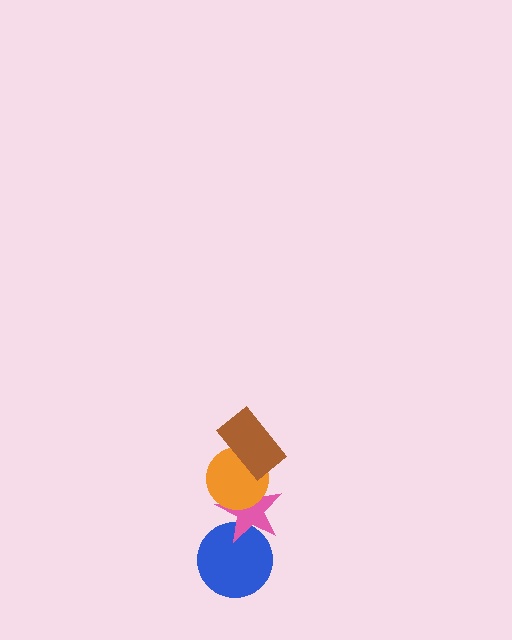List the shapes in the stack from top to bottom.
From top to bottom: the brown rectangle, the orange circle, the pink star, the blue circle.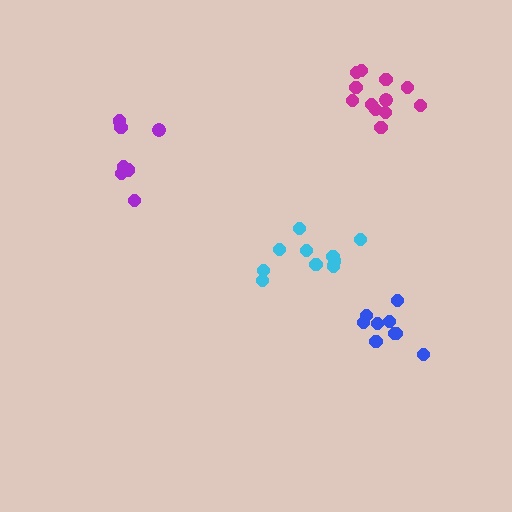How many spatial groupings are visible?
There are 4 spatial groupings.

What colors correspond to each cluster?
The clusters are colored: cyan, purple, blue, magenta.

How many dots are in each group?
Group 1: 10 dots, Group 2: 7 dots, Group 3: 9 dots, Group 4: 12 dots (38 total).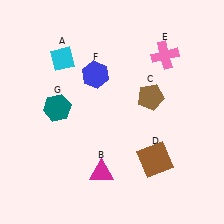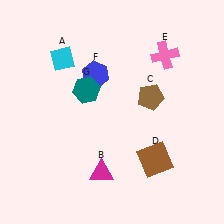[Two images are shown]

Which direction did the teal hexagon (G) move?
The teal hexagon (G) moved right.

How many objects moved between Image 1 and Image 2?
1 object moved between the two images.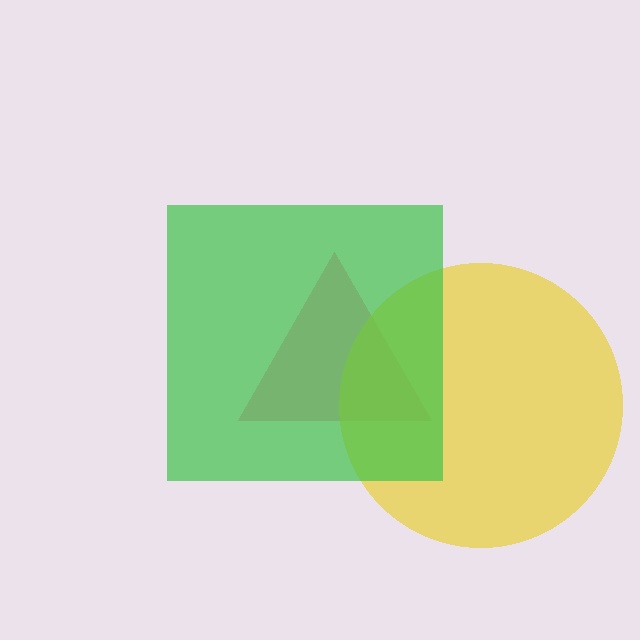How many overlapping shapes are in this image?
There are 3 overlapping shapes in the image.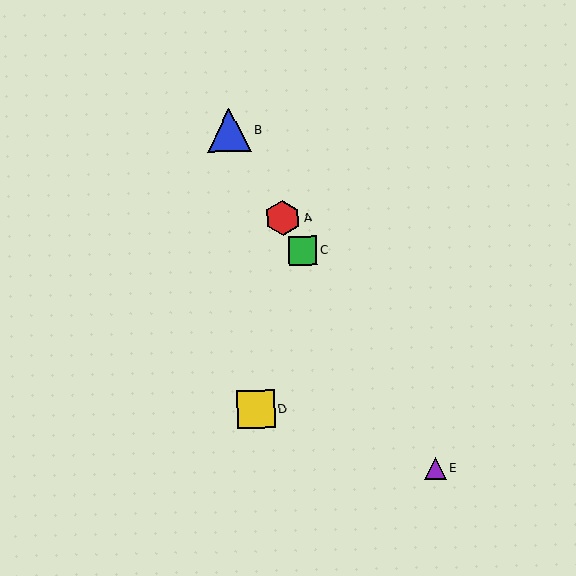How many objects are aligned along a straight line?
4 objects (A, B, C, E) are aligned along a straight line.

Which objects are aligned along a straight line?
Objects A, B, C, E are aligned along a straight line.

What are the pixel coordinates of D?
Object D is at (256, 409).